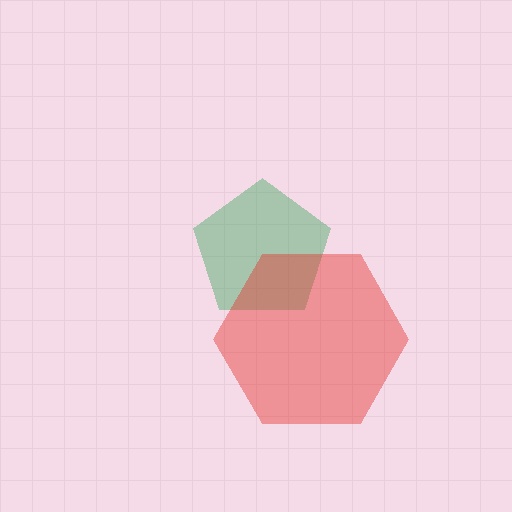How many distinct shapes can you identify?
There are 2 distinct shapes: a green pentagon, a red hexagon.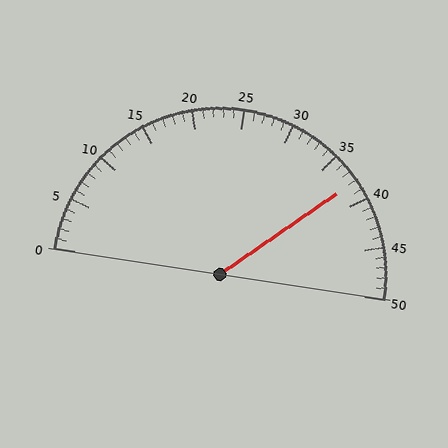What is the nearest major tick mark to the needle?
The nearest major tick mark is 40.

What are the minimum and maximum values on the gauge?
The gauge ranges from 0 to 50.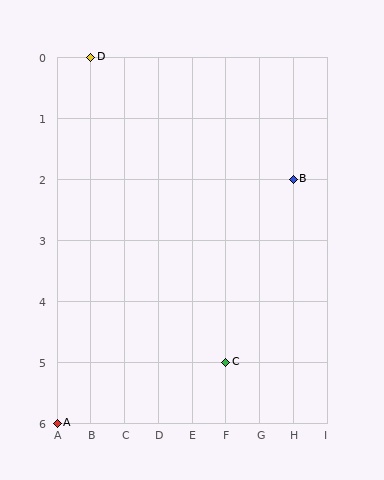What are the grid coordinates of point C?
Point C is at grid coordinates (F, 5).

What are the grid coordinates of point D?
Point D is at grid coordinates (B, 0).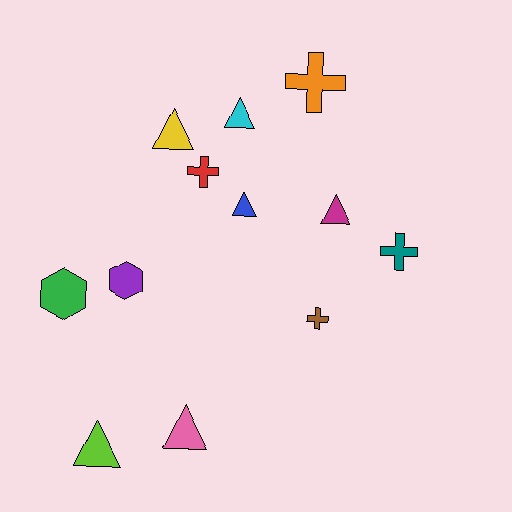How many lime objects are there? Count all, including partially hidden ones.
There is 1 lime object.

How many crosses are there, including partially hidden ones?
There are 4 crosses.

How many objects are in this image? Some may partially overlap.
There are 12 objects.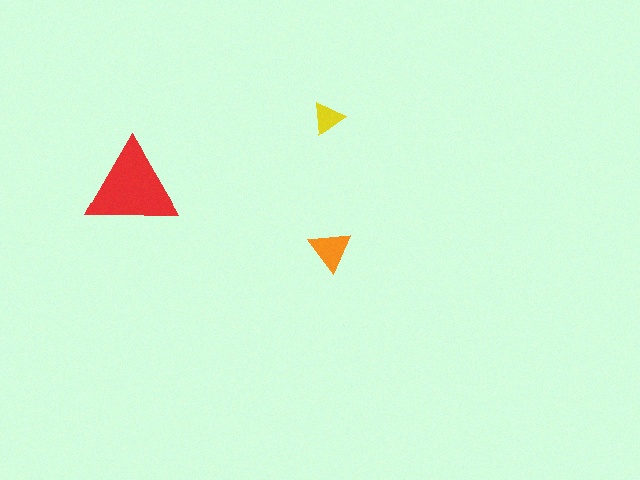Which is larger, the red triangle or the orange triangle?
The red one.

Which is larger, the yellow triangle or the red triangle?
The red one.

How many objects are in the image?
There are 3 objects in the image.